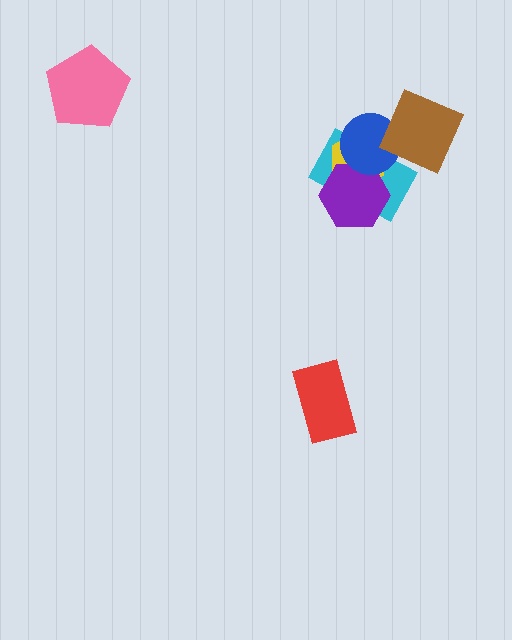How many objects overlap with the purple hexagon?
3 objects overlap with the purple hexagon.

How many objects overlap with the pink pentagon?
0 objects overlap with the pink pentagon.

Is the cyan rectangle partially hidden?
Yes, it is partially covered by another shape.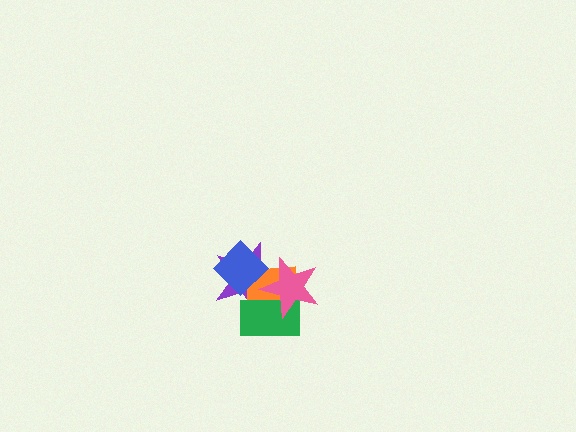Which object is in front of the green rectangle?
The pink star is in front of the green rectangle.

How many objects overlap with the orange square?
4 objects overlap with the orange square.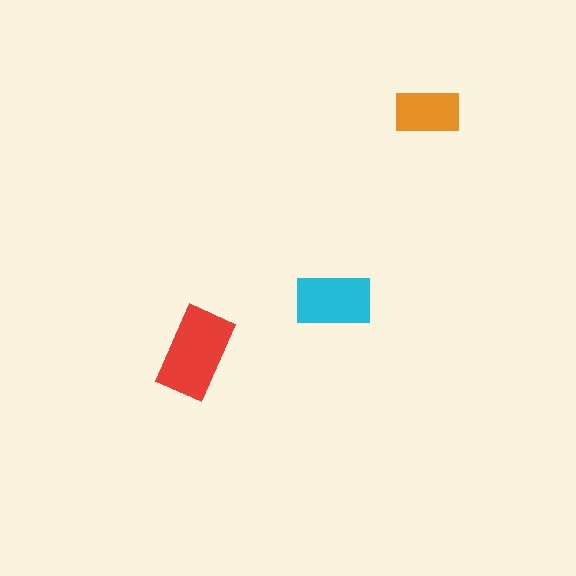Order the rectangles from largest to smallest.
the red one, the cyan one, the orange one.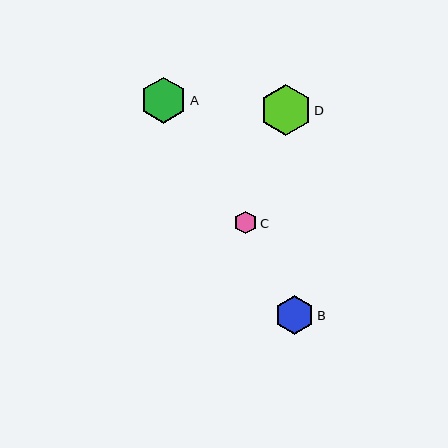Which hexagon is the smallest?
Hexagon C is the smallest with a size of approximately 23 pixels.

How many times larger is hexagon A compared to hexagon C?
Hexagon A is approximately 2.0 times the size of hexagon C.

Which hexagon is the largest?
Hexagon D is the largest with a size of approximately 51 pixels.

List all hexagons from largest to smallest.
From largest to smallest: D, A, B, C.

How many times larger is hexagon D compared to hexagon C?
Hexagon D is approximately 2.2 times the size of hexagon C.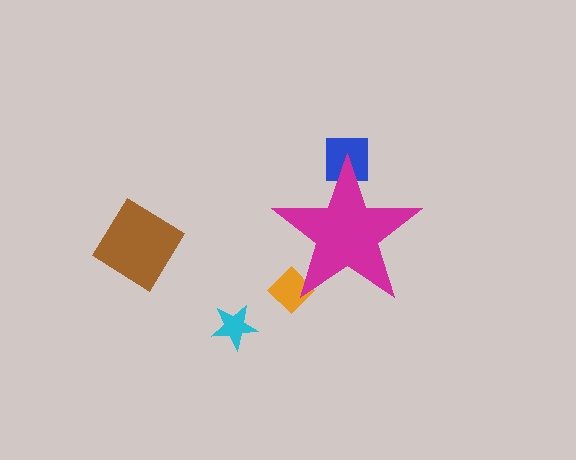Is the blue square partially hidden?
Yes, the blue square is partially hidden behind the magenta star.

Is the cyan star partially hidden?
No, the cyan star is fully visible.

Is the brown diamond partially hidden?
No, the brown diamond is fully visible.